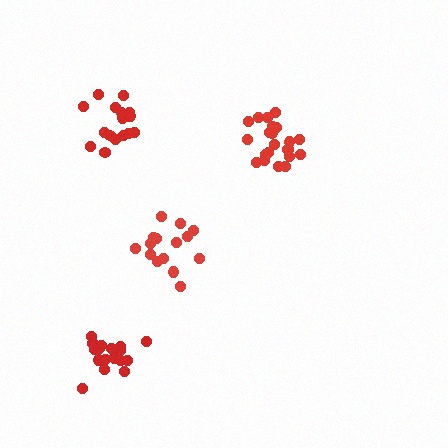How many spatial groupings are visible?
There are 4 spatial groupings.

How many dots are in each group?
Group 1: 17 dots, Group 2: 15 dots, Group 3: 18 dots, Group 4: 21 dots (71 total).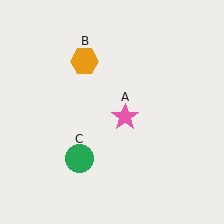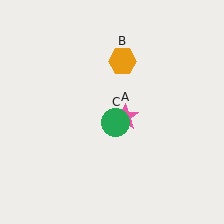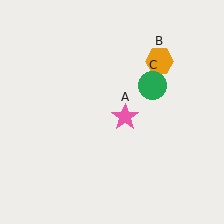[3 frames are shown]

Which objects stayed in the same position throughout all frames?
Pink star (object A) remained stationary.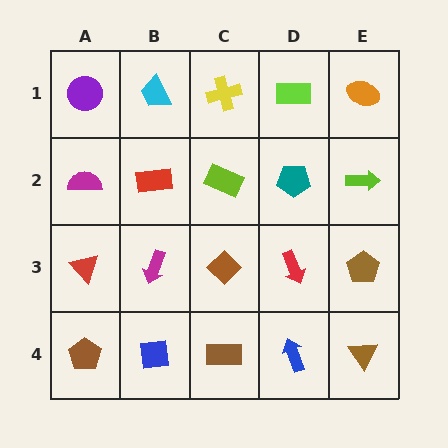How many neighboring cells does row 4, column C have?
3.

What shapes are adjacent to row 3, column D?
A teal pentagon (row 2, column D), a blue arrow (row 4, column D), a brown diamond (row 3, column C), a brown pentagon (row 3, column E).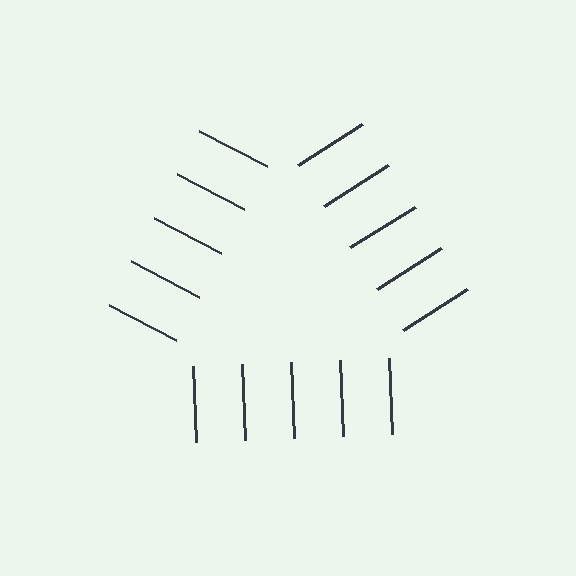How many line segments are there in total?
15 — 5 along each of the 3 edges.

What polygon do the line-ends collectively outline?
An illusory triangle — the line segments terminate on its edges but no continuous stroke is drawn.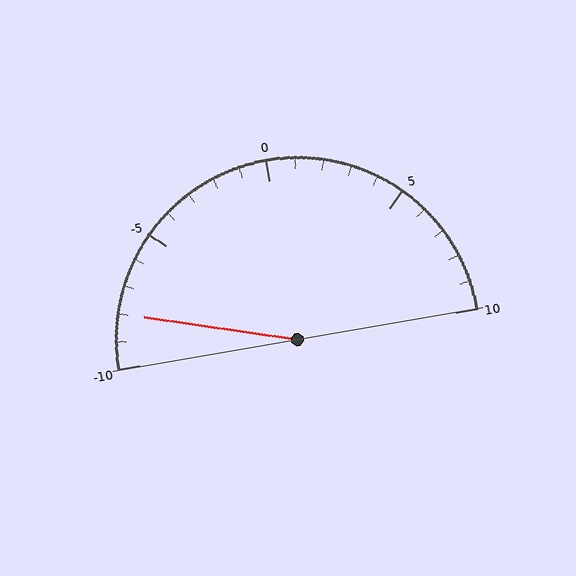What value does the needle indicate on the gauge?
The needle indicates approximately -8.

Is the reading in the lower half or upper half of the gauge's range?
The reading is in the lower half of the range (-10 to 10).